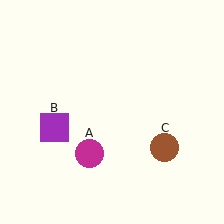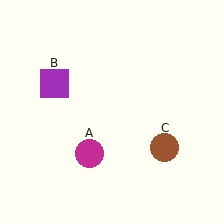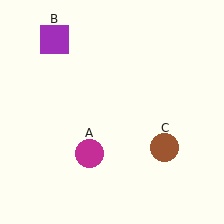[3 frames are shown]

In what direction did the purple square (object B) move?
The purple square (object B) moved up.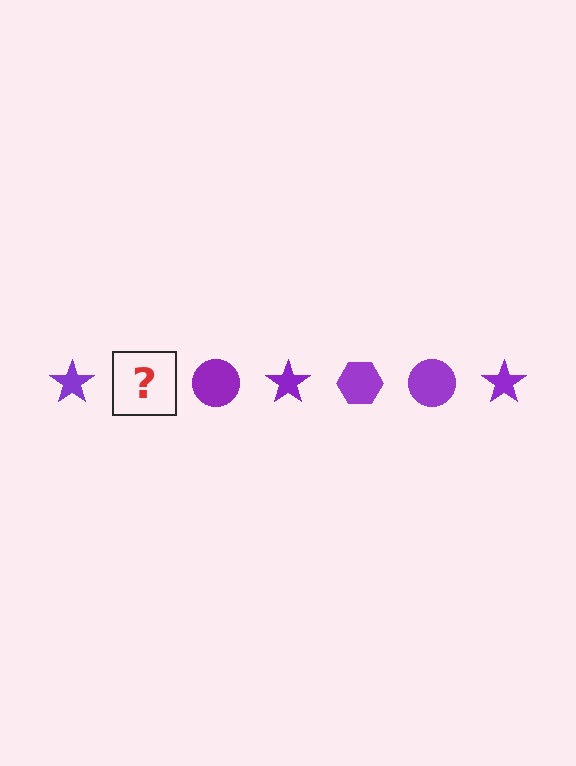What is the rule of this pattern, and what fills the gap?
The rule is that the pattern cycles through star, hexagon, circle shapes in purple. The gap should be filled with a purple hexagon.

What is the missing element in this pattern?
The missing element is a purple hexagon.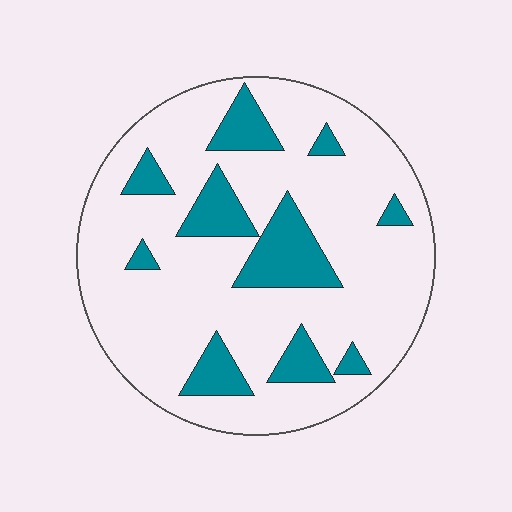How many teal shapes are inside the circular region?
10.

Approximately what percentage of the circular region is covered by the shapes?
Approximately 20%.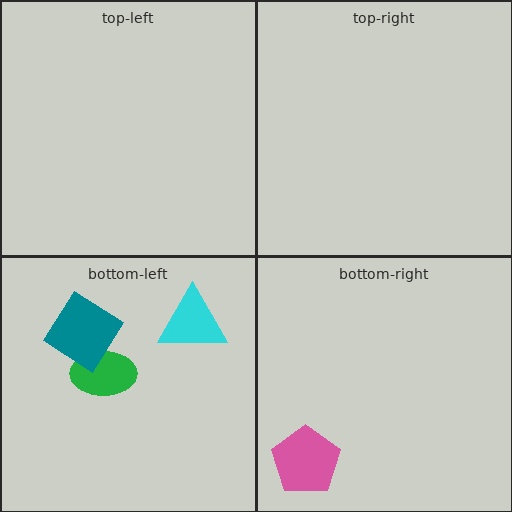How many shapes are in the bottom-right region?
1.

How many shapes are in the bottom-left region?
3.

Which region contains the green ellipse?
The bottom-left region.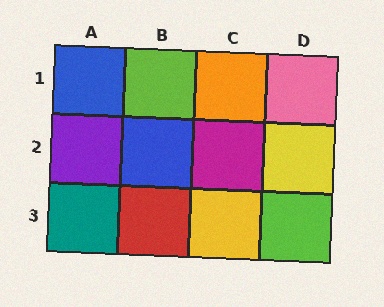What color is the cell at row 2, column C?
Magenta.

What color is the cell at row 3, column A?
Teal.